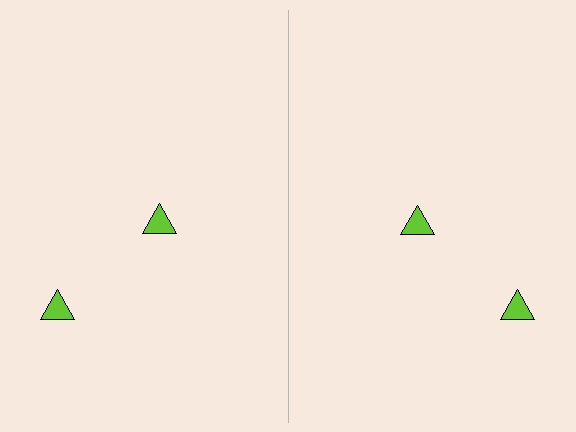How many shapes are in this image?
There are 4 shapes in this image.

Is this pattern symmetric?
Yes, this pattern has bilateral (reflection) symmetry.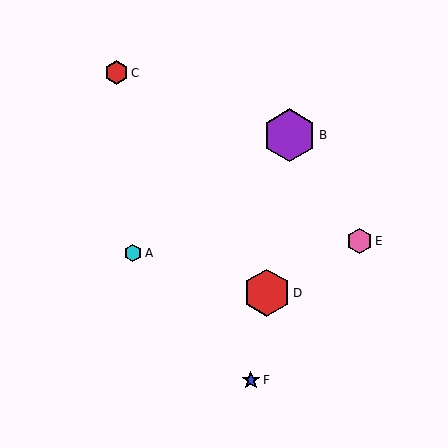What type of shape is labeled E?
Shape E is a pink hexagon.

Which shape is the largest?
The purple hexagon (labeled B) is the largest.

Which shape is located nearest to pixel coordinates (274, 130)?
The purple hexagon (labeled B) at (289, 135) is nearest to that location.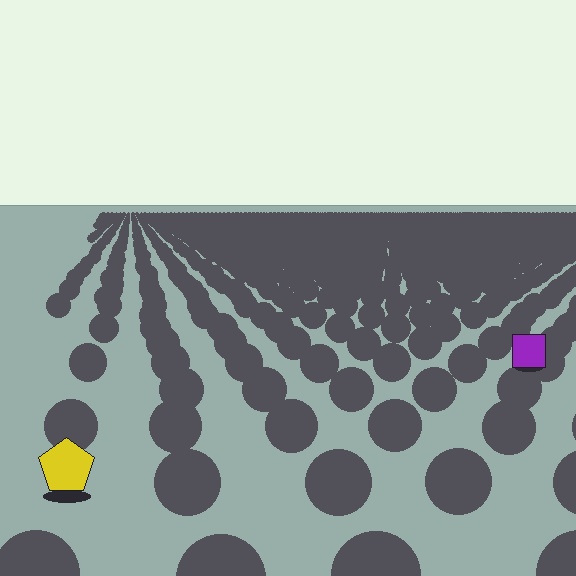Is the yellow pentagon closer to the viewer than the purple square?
Yes. The yellow pentagon is closer — you can tell from the texture gradient: the ground texture is coarser near it.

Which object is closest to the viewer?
The yellow pentagon is closest. The texture marks near it are larger and more spread out.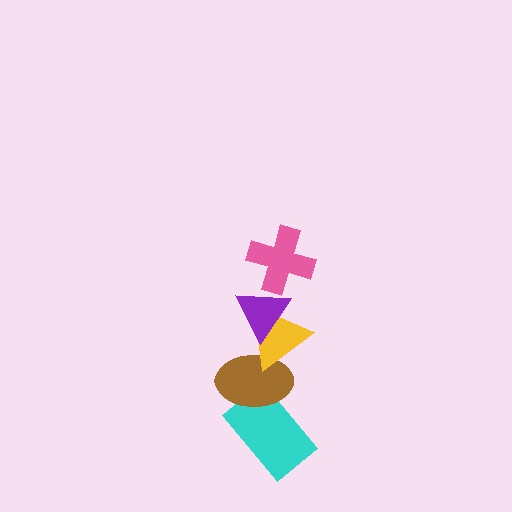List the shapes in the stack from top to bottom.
From top to bottom: the pink cross, the purple triangle, the yellow triangle, the brown ellipse, the cyan rectangle.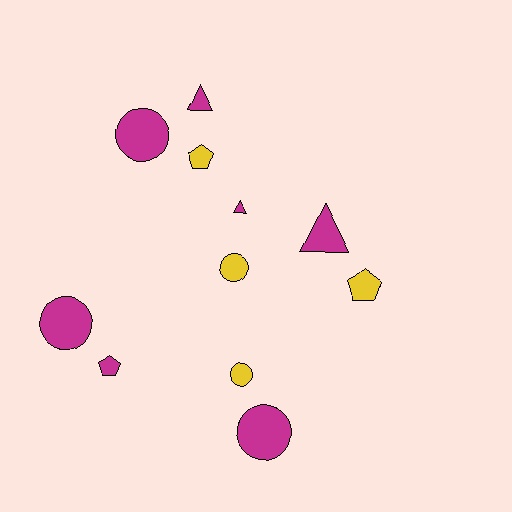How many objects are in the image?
There are 11 objects.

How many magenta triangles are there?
There are 3 magenta triangles.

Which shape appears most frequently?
Circle, with 5 objects.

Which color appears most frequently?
Magenta, with 7 objects.